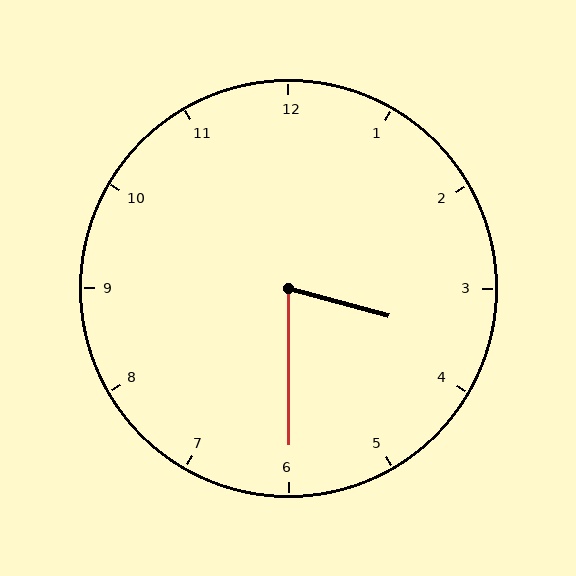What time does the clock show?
3:30.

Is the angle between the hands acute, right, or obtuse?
It is acute.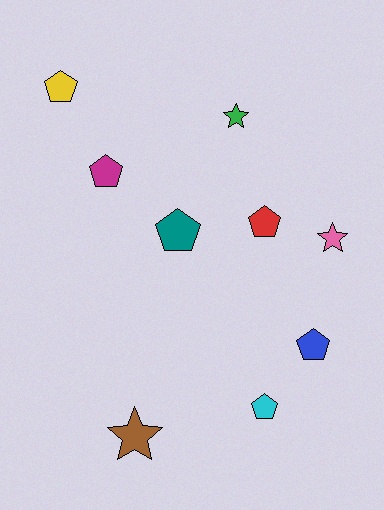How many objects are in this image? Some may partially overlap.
There are 9 objects.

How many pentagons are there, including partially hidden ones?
There are 6 pentagons.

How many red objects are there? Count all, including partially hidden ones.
There is 1 red object.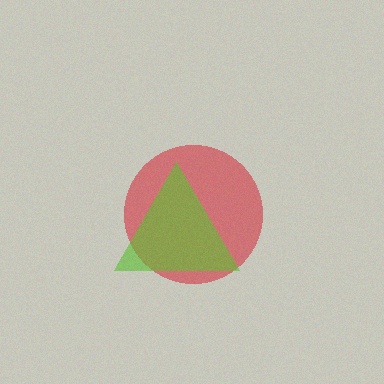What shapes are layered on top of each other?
The layered shapes are: a red circle, a lime triangle.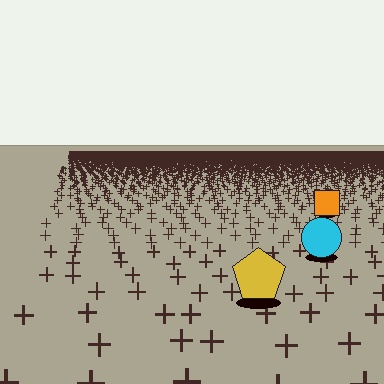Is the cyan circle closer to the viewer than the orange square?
Yes. The cyan circle is closer — you can tell from the texture gradient: the ground texture is coarser near it.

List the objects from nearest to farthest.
From nearest to farthest: the yellow pentagon, the cyan circle, the orange square.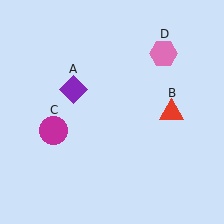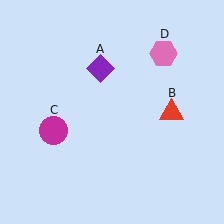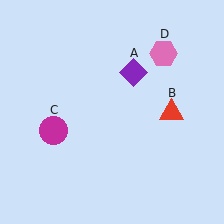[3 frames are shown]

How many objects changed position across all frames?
1 object changed position: purple diamond (object A).